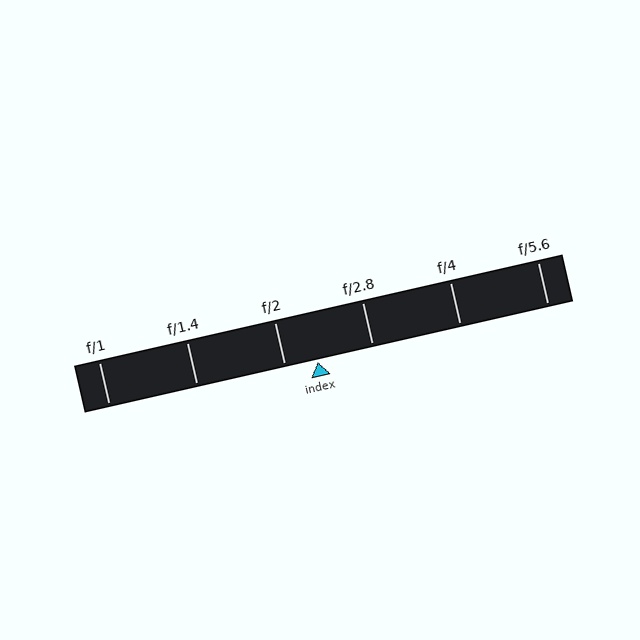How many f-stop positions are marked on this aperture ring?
There are 6 f-stop positions marked.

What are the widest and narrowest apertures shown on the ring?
The widest aperture shown is f/1 and the narrowest is f/5.6.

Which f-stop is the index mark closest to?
The index mark is closest to f/2.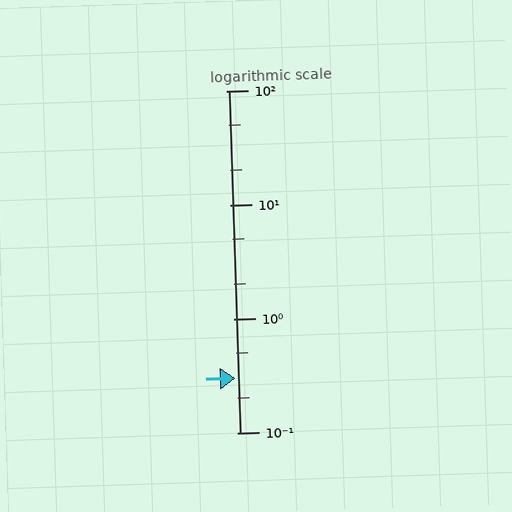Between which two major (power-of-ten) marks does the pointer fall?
The pointer is between 0.1 and 1.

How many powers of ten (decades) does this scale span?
The scale spans 3 decades, from 0.1 to 100.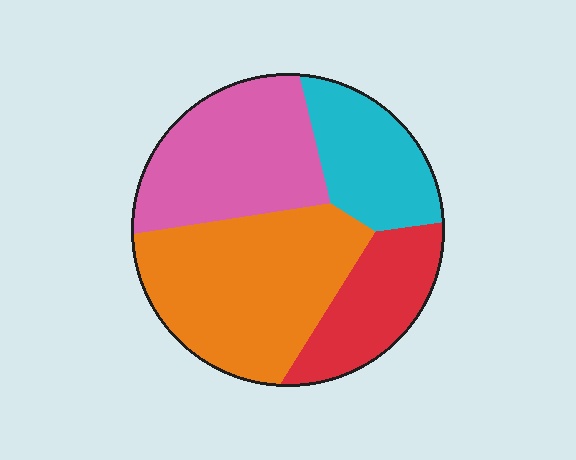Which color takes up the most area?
Orange, at roughly 35%.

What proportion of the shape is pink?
Pink covers 28% of the shape.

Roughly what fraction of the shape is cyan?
Cyan covers roughly 20% of the shape.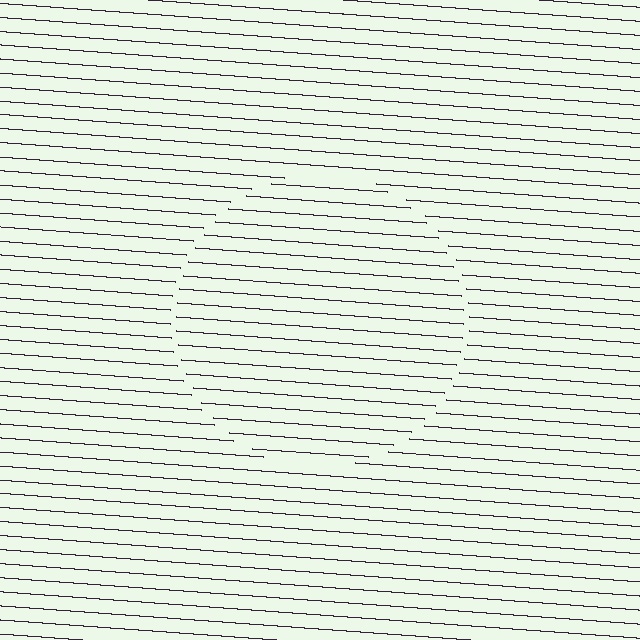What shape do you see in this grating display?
An illusory circle. The interior of the shape contains the same grating, shifted by half a period — the contour is defined by the phase discontinuity where line-ends from the inner and outer gratings abut.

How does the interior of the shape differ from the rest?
The interior of the shape contains the same grating, shifted by half a period — the contour is defined by the phase discontinuity where line-ends from the inner and outer gratings abut.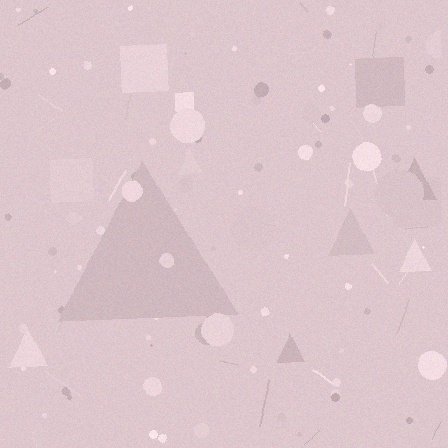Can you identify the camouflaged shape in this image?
The camouflaged shape is a triangle.